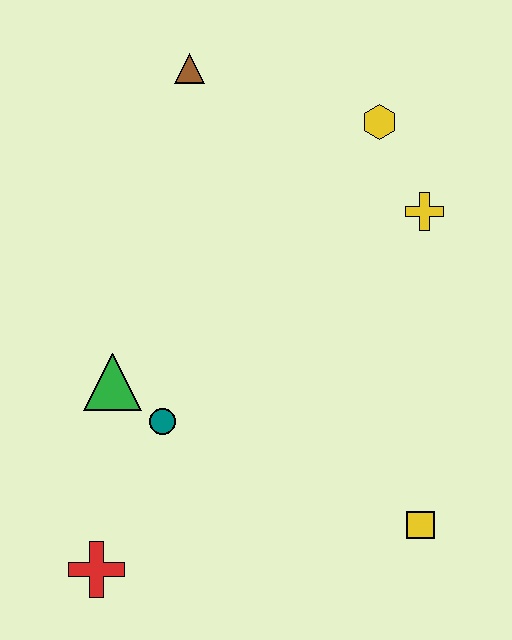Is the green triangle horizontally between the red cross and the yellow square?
Yes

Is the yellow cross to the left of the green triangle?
No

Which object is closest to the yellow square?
The teal circle is closest to the yellow square.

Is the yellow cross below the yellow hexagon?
Yes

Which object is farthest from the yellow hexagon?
The red cross is farthest from the yellow hexagon.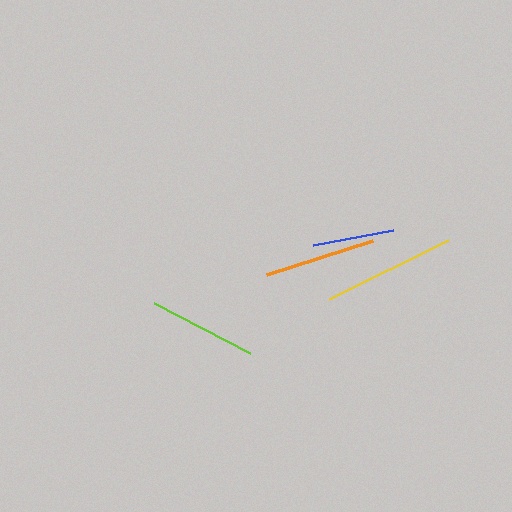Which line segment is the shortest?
The blue line is the shortest at approximately 81 pixels.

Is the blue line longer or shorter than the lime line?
The lime line is longer than the blue line.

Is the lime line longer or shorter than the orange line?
The orange line is longer than the lime line.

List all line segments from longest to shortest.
From longest to shortest: yellow, orange, lime, blue.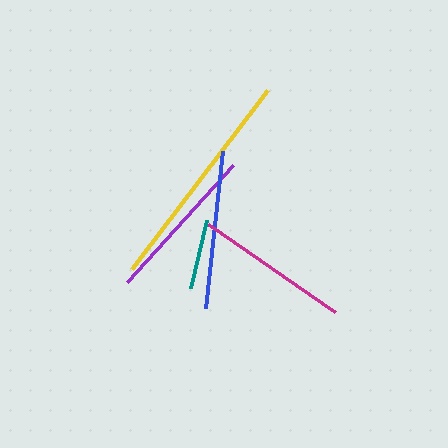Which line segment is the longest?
The yellow line is the longest at approximately 225 pixels.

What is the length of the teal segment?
The teal segment is approximately 70 pixels long.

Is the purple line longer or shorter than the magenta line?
The purple line is longer than the magenta line.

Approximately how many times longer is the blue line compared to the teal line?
The blue line is approximately 2.3 times the length of the teal line.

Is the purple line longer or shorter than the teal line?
The purple line is longer than the teal line.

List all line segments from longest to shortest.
From longest to shortest: yellow, purple, blue, magenta, teal.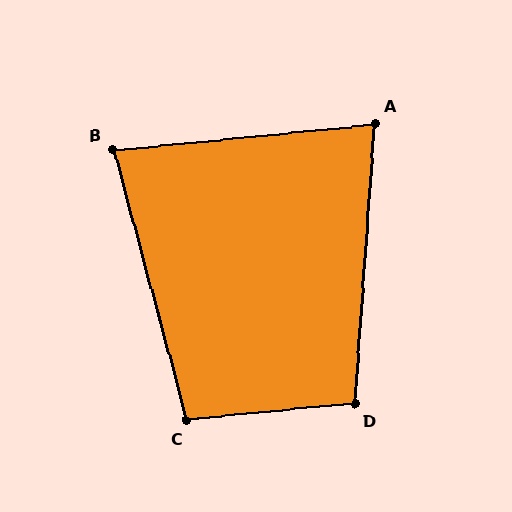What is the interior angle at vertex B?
Approximately 81 degrees (acute).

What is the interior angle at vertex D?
Approximately 99 degrees (obtuse).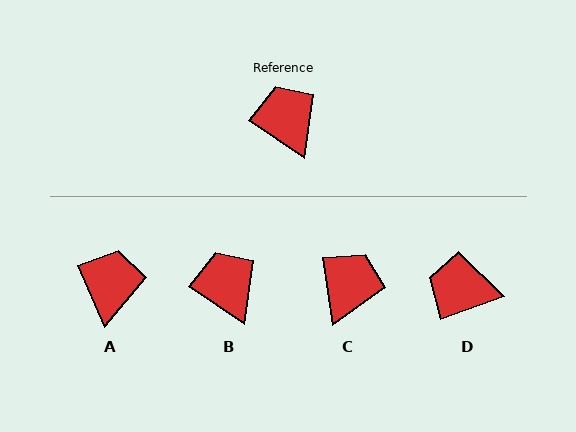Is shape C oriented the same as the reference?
No, it is off by about 47 degrees.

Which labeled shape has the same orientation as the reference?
B.